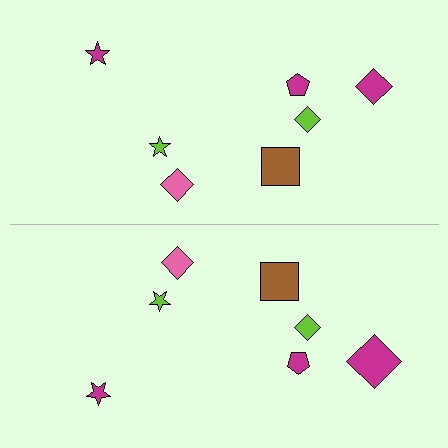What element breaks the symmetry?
The magenta diamond on the bottom side has a different size than its mirror counterpart.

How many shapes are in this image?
There are 14 shapes in this image.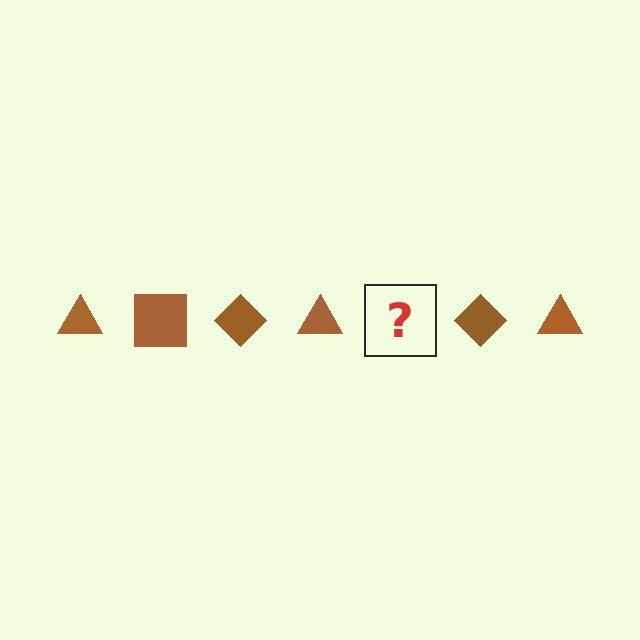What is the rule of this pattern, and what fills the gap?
The rule is that the pattern cycles through triangle, square, diamond shapes in brown. The gap should be filled with a brown square.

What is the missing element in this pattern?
The missing element is a brown square.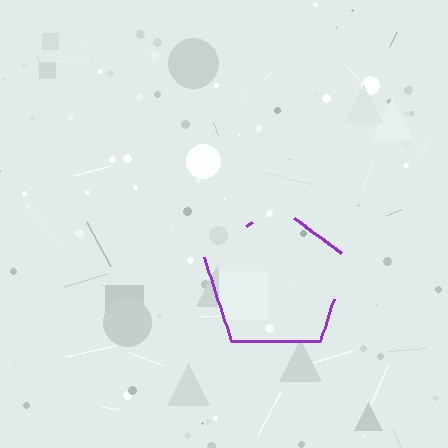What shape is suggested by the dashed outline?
The dashed outline suggests a pentagon.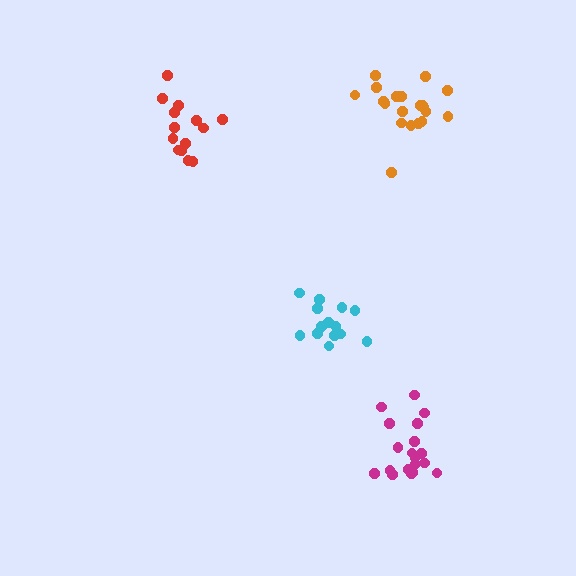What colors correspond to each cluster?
The clusters are colored: cyan, red, orange, magenta.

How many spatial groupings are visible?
There are 4 spatial groupings.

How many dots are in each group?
Group 1: 14 dots, Group 2: 14 dots, Group 3: 20 dots, Group 4: 19 dots (67 total).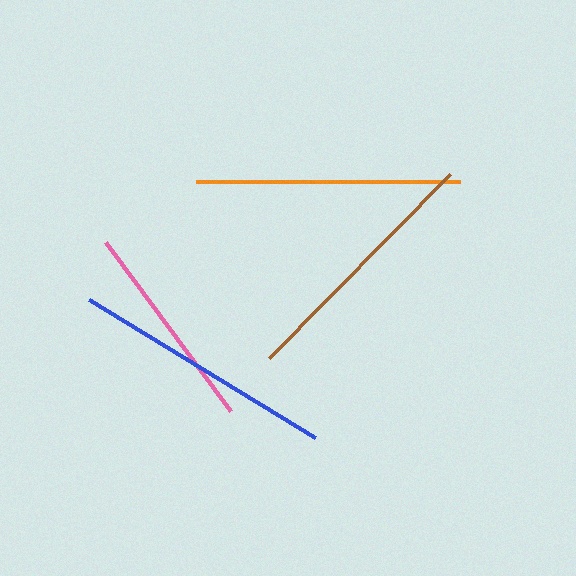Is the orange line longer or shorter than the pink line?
The orange line is longer than the pink line.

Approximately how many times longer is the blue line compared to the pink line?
The blue line is approximately 1.3 times the length of the pink line.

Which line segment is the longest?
The blue line is the longest at approximately 264 pixels.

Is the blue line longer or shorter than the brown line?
The blue line is longer than the brown line.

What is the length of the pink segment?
The pink segment is approximately 210 pixels long.